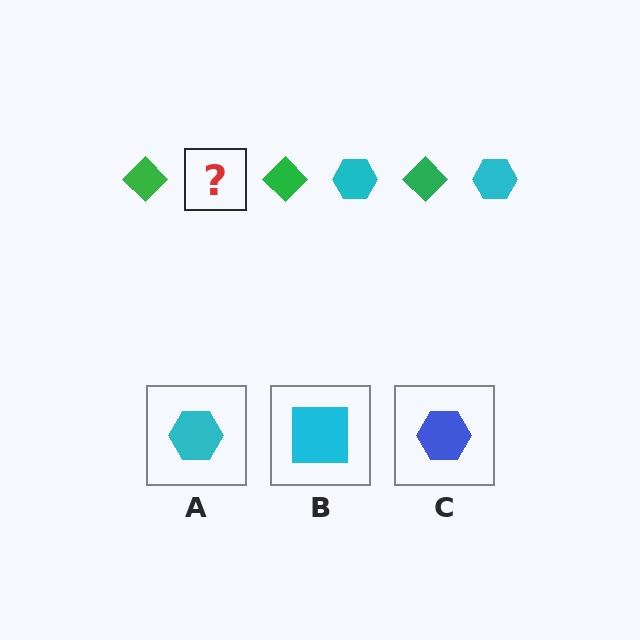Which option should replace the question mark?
Option A.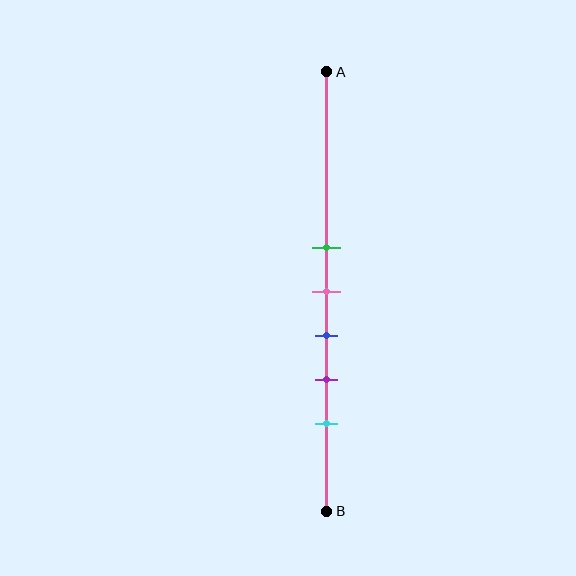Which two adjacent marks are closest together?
The green and pink marks are the closest adjacent pair.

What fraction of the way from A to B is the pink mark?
The pink mark is approximately 50% (0.5) of the way from A to B.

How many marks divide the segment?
There are 5 marks dividing the segment.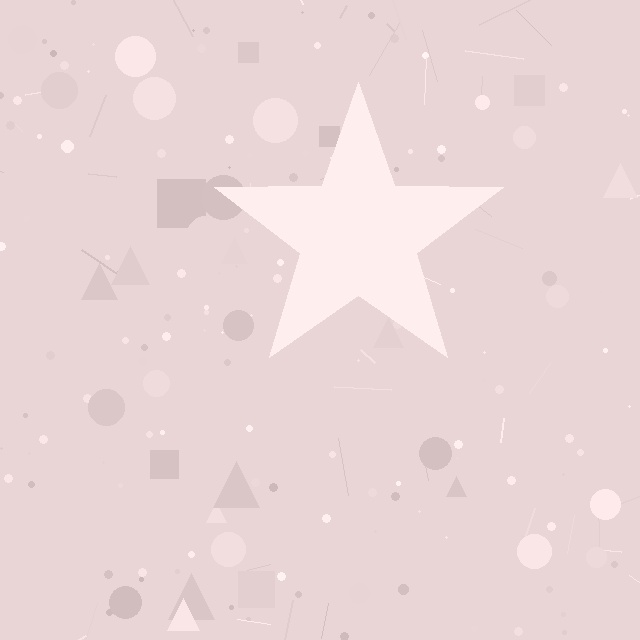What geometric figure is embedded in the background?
A star is embedded in the background.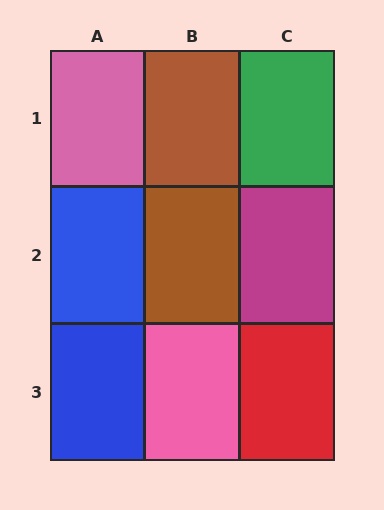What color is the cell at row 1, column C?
Green.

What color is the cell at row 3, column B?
Pink.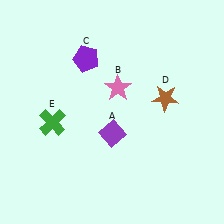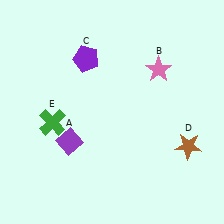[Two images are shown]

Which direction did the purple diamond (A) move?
The purple diamond (A) moved left.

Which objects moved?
The objects that moved are: the purple diamond (A), the pink star (B), the brown star (D).